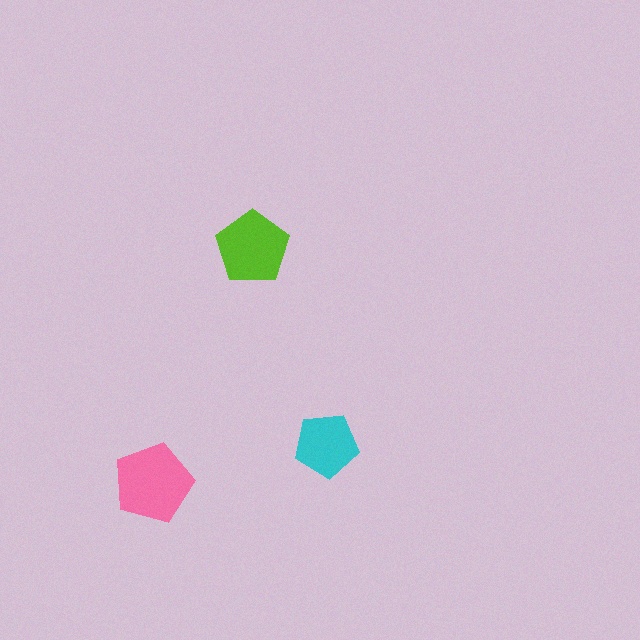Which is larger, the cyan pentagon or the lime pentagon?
The lime one.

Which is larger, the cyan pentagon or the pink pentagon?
The pink one.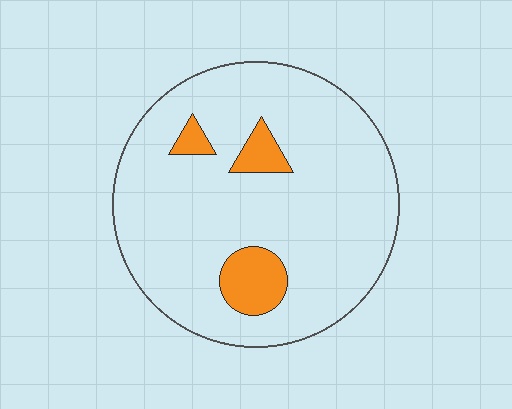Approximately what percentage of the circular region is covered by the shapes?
Approximately 10%.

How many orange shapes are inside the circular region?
3.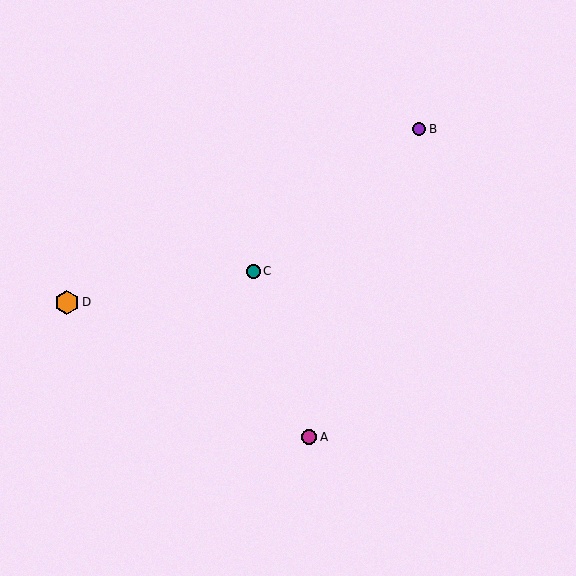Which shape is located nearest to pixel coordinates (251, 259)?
The teal circle (labeled C) at (254, 271) is nearest to that location.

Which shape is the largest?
The orange hexagon (labeled D) is the largest.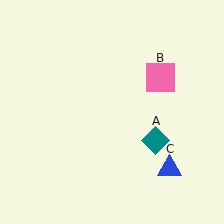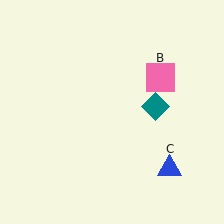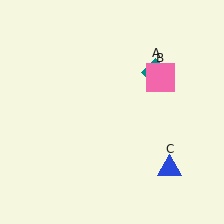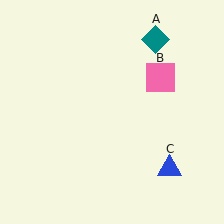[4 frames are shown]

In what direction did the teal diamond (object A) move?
The teal diamond (object A) moved up.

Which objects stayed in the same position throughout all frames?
Pink square (object B) and blue triangle (object C) remained stationary.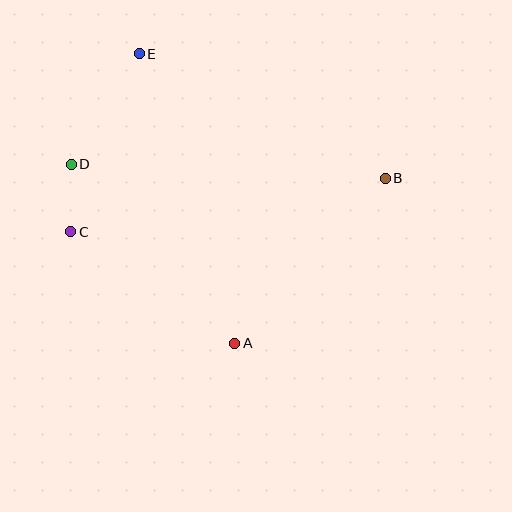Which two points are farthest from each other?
Points B and C are farthest from each other.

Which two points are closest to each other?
Points C and D are closest to each other.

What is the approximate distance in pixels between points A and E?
The distance between A and E is approximately 305 pixels.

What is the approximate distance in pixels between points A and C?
The distance between A and C is approximately 198 pixels.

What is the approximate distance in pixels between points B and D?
The distance between B and D is approximately 314 pixels.